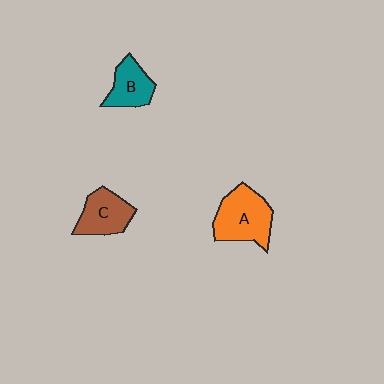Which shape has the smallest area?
Shape B (teal).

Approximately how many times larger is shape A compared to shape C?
Approximately 1.4 times.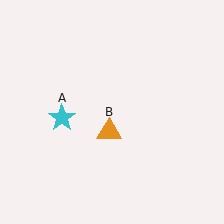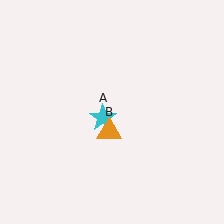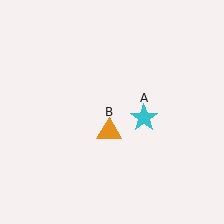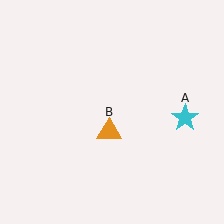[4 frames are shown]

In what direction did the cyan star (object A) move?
The cyan star (object A) moved right.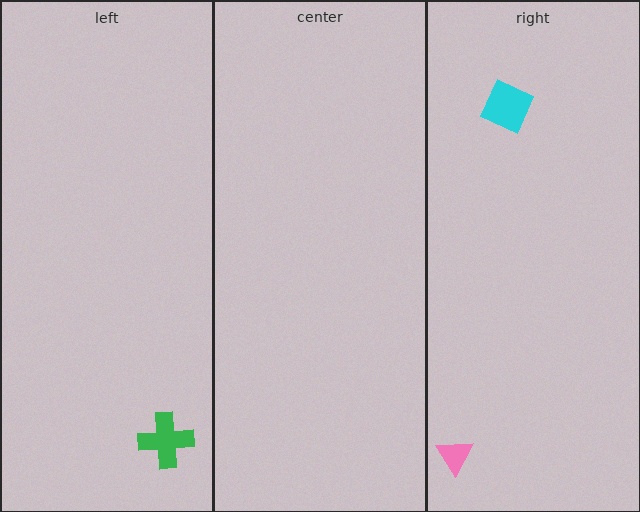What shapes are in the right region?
The cyan diamond, the pink triangle.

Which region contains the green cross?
The left region.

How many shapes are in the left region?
1.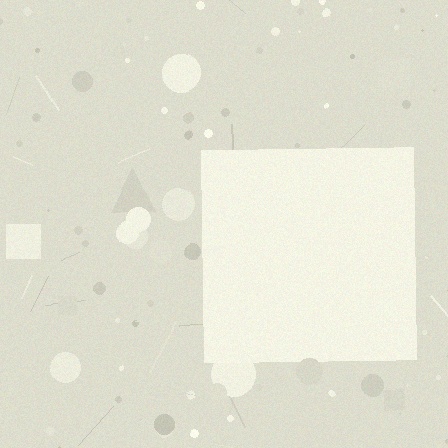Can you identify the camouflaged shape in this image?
The camouflaged shape is a square.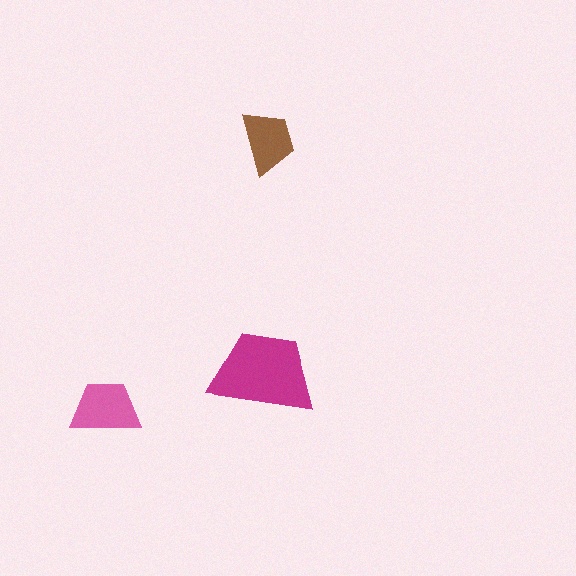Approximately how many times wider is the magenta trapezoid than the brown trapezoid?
About 1.5 times wider.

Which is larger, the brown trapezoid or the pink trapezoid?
The pink one.